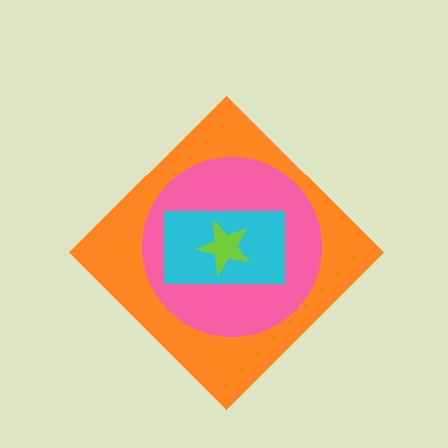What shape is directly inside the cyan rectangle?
The lime star.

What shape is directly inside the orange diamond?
The pink circle.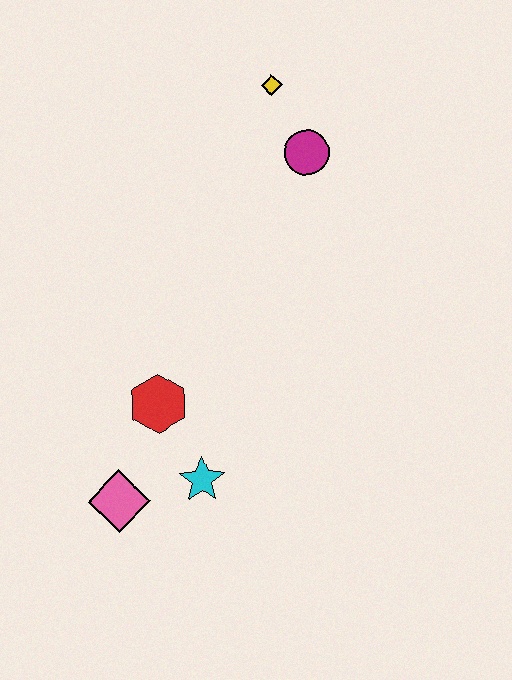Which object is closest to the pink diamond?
The cyan star is closest to the pink diamond.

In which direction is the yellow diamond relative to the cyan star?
The yellow diamond is above the cyan star.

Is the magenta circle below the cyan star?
No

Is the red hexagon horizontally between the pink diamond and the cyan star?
Yes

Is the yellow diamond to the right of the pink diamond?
Yes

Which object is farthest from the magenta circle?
The pink diamond is farthest from the magenta circle.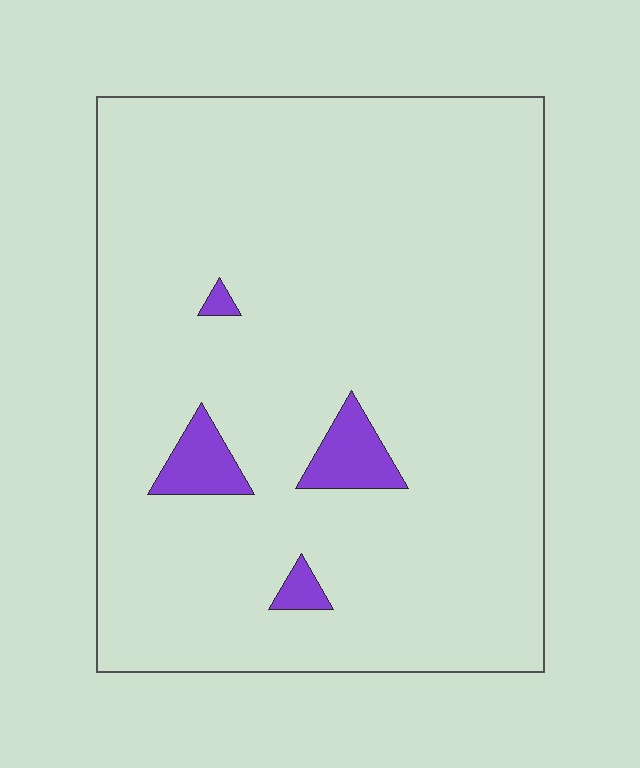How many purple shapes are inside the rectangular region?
4.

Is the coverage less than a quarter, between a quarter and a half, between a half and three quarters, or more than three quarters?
Less than a quarter.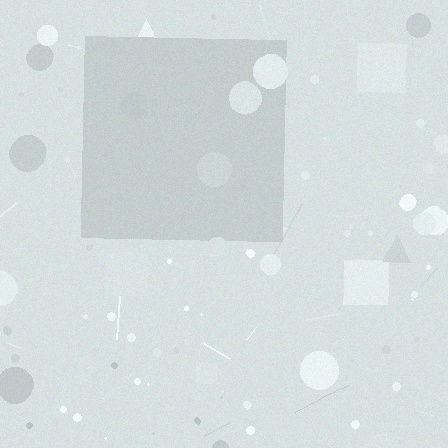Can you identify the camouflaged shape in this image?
The camouflaged shape is a square.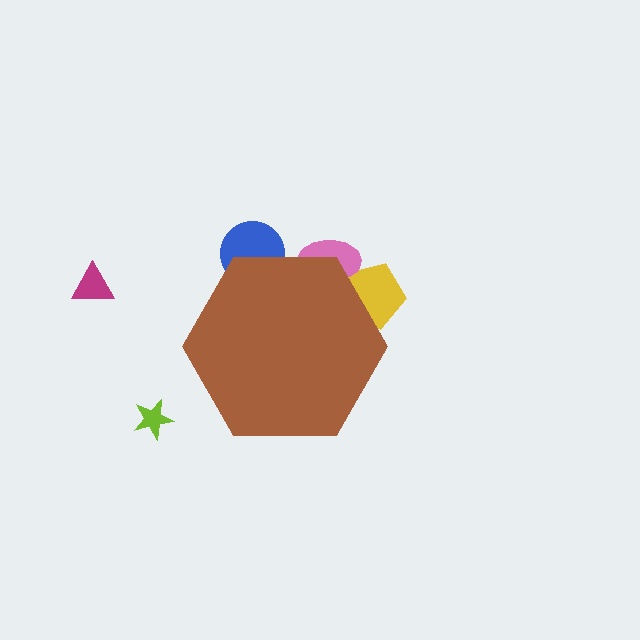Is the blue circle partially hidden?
Yes, the blue circle is partially hidden behind the brown hexagon.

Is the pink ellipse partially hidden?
Yes, the pink ellipse is partially hidden behind the brown hexagon.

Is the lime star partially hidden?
No, the lime star is fully visible.